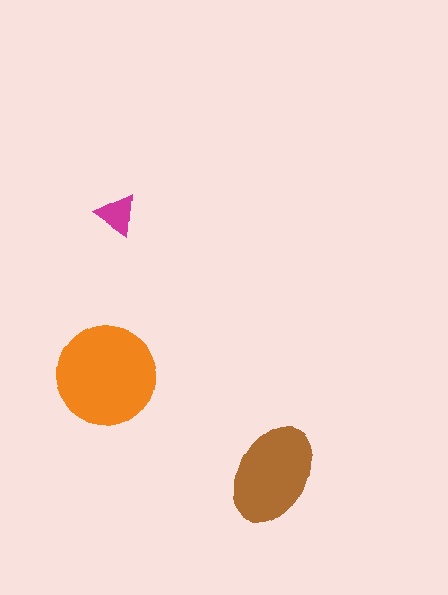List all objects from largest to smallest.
The orange circle, the brown ellipse, the magenta triangle.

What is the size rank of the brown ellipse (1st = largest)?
2nd.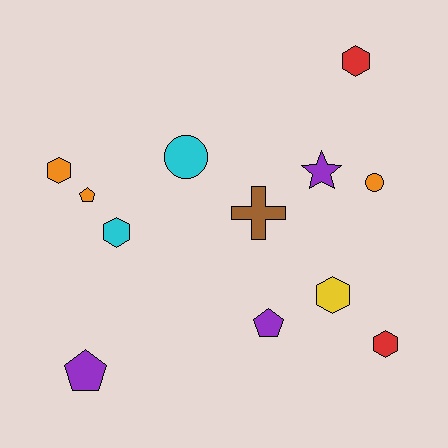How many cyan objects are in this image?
There are 2 cyan objects.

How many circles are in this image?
There are 2 circles.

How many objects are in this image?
There are 12 objects.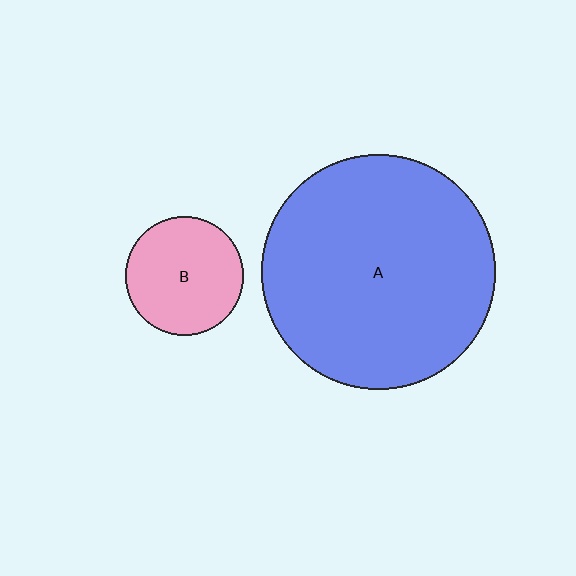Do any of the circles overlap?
No, none of the circles overlap.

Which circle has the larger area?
Circle A (blue).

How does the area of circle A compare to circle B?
Approximately 3.9 times.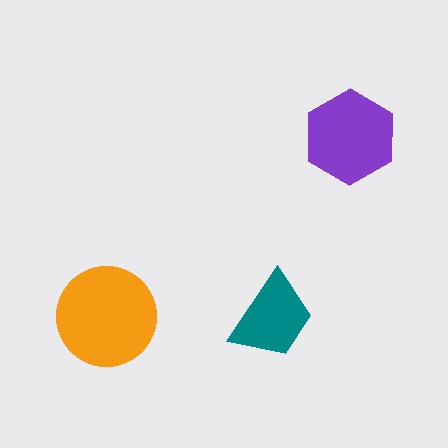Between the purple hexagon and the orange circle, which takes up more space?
The orange circle.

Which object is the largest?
The orange circle.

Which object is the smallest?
The teal trapezoid.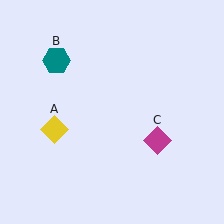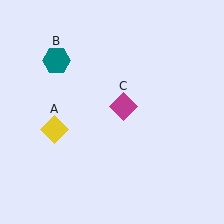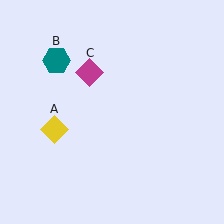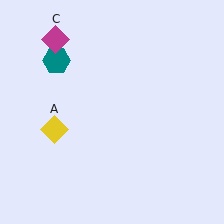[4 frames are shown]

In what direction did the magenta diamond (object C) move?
The magenta diamond (object C) moved up and to the left.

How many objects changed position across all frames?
1 object changed position: magenta diamond (object C).